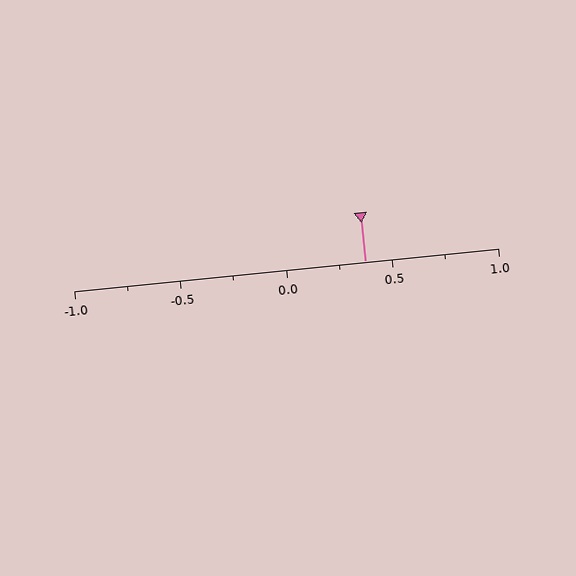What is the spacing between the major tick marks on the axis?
The major ticks are spaced 0.5 apart.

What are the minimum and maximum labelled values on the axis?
The axis runs from -1.0 to 1.0.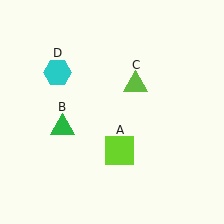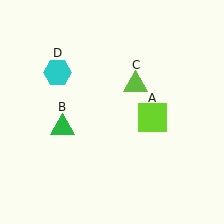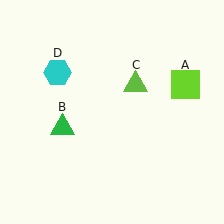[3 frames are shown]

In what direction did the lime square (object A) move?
The lime square (object A) moved up and to the right.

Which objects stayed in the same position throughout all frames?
Green triangle (object B) and lime triangle (object C) and cyan hexagon (object D) remained stationary.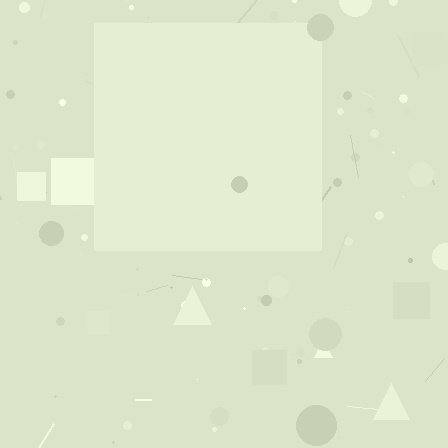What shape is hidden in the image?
A square is hidden in the image.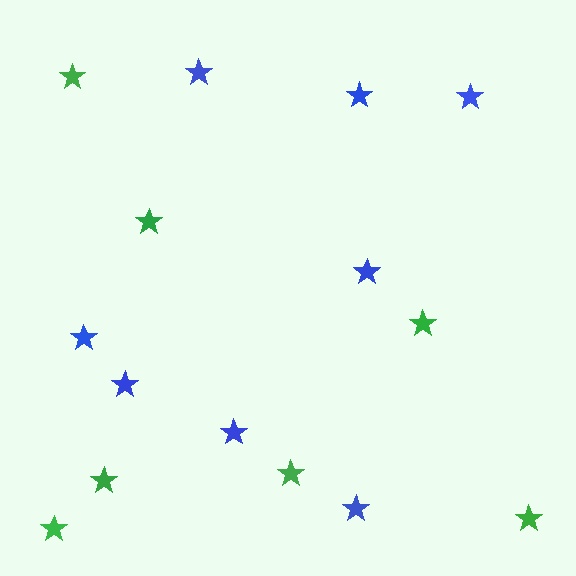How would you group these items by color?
There are 2 groups: one group of blue stars (8) and one group of green stars (7).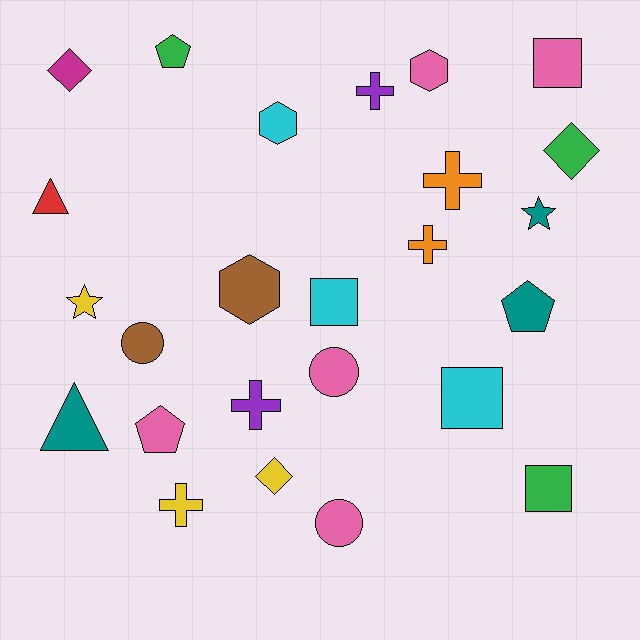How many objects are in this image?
There are 25 objects.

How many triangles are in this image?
There are 2 triangles.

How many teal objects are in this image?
There are 3 teal objects.